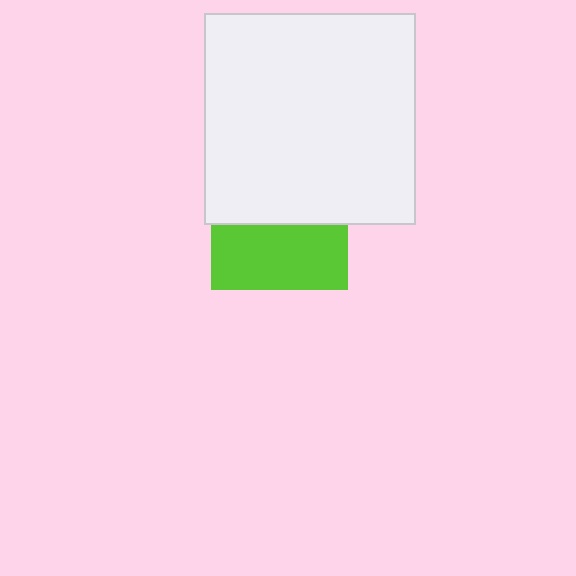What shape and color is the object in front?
The object in front is a white square.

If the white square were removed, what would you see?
You would see the complete lime square.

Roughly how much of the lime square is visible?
About half of it is visible (roughly 47%).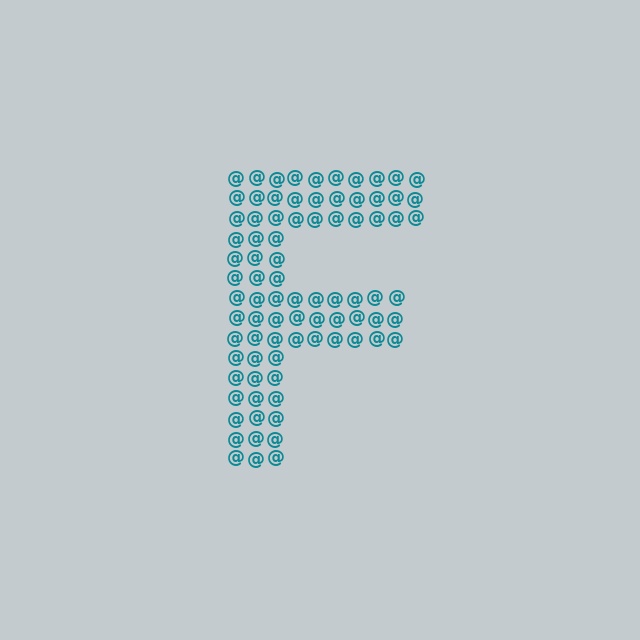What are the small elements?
The small elements are at signs.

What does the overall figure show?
The overall figure shows the letter F.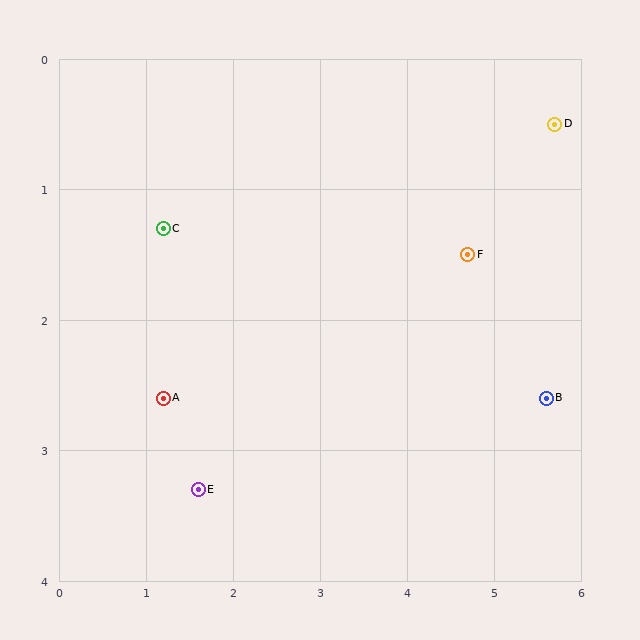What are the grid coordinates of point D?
Point D is at approximately (5.7, 0.5).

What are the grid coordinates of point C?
Point C is at approximately (1.2, 1.3).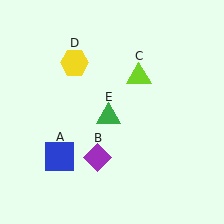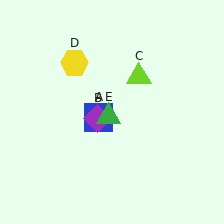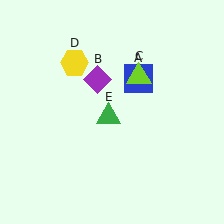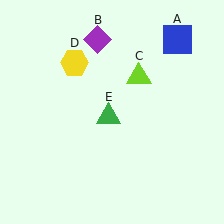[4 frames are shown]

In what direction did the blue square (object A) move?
The blue square (object A) moved up and to the right.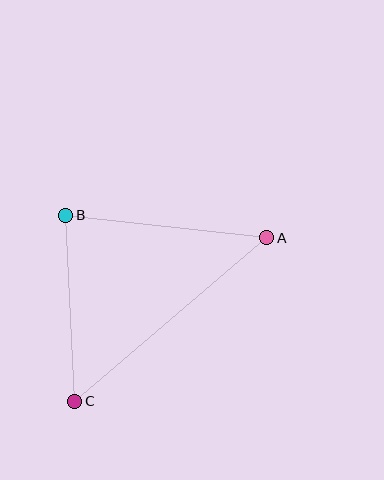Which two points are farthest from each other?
Points A and C are farthest from each other.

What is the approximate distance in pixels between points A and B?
The distance between A and B is approximately 202 pixels.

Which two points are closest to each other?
Points B and C are closest to each other.